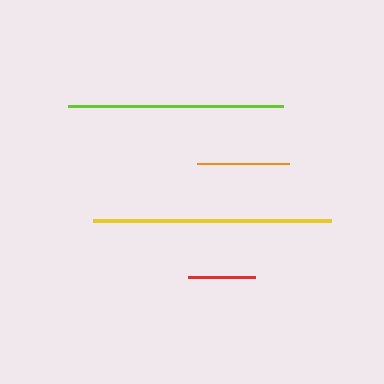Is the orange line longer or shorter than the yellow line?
The yellow line is longer than the orange line.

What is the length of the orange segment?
The orange segment is approximately 93 pixels long.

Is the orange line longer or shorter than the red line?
The orange line is longer than the red line.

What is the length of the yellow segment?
The yellow segment is approximately 238 pixels long.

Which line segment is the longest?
The yellow line is the longest at approximately 238 pixels.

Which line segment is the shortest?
The red line is the shortest at approximately 67 pixels.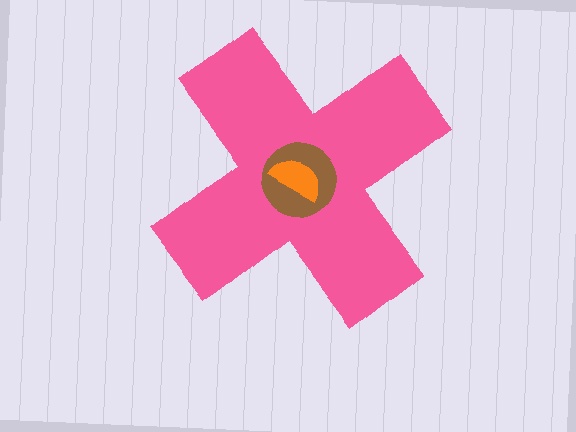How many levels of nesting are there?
3.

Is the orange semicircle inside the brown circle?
Yes.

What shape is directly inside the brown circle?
The orange semicircle.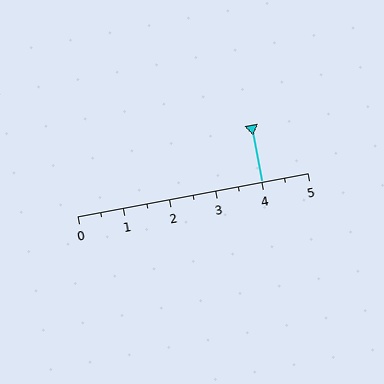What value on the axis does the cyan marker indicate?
The marker indicates approximately 4.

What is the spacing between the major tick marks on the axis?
The major ticks are spaced 1 apart.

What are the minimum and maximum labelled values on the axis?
The axis runs from 0 to 5.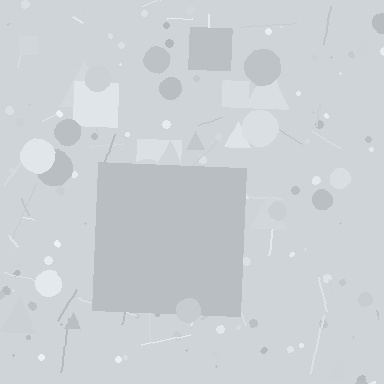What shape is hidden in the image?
A square is hidden in the image.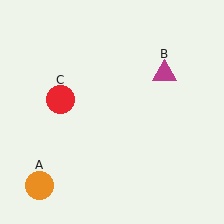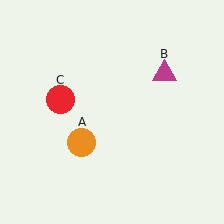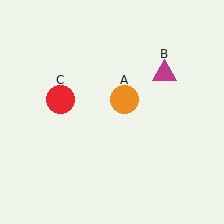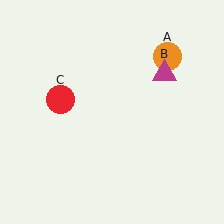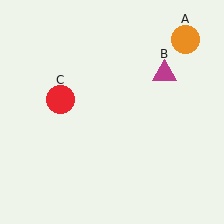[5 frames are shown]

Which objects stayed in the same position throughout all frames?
Magenta triangle (object B) and red circle (object C) remained stationary.